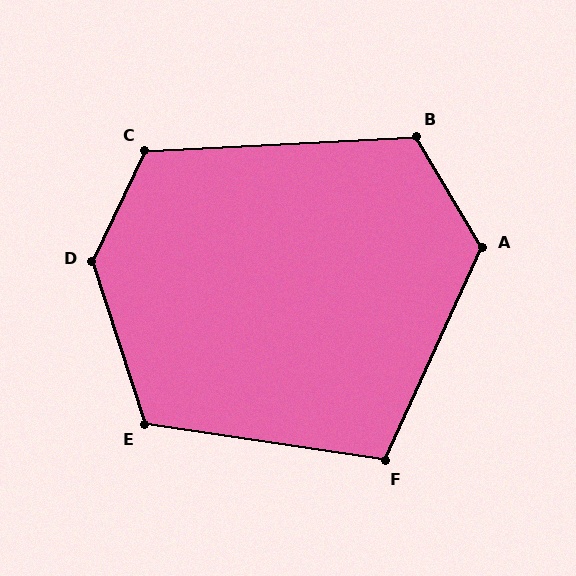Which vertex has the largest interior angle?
D, at approximately 136 degrees.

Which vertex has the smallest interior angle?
F, at approximately 106 degrees.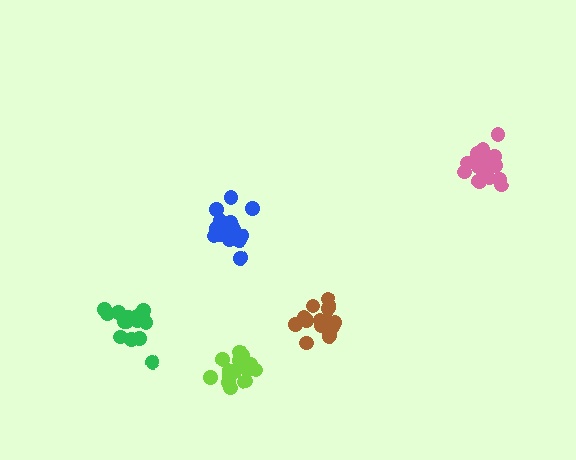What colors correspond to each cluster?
The clusters are colored: brown, blue, lime, green, pink.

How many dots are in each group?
Group 1: 16 dots, Group 2: 19 dots, Group 3: 17 dots, Group 4: 17 dots, Group 5: 21 dots (90 total).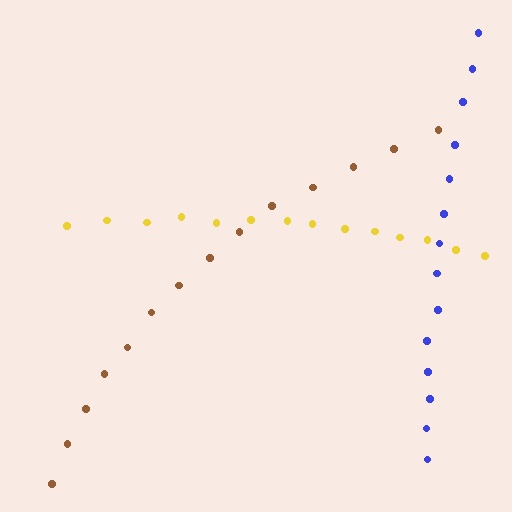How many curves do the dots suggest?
There are 3 distinct paths.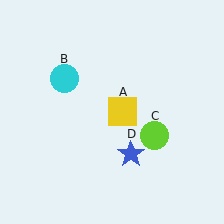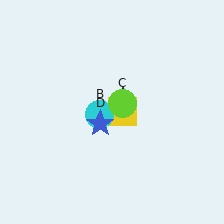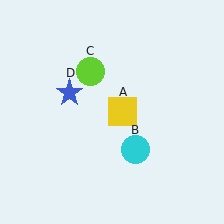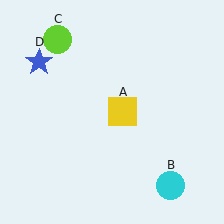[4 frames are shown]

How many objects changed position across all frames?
3 objects changed position: cyan circle (object B), lime circle (object C), blue star (object D).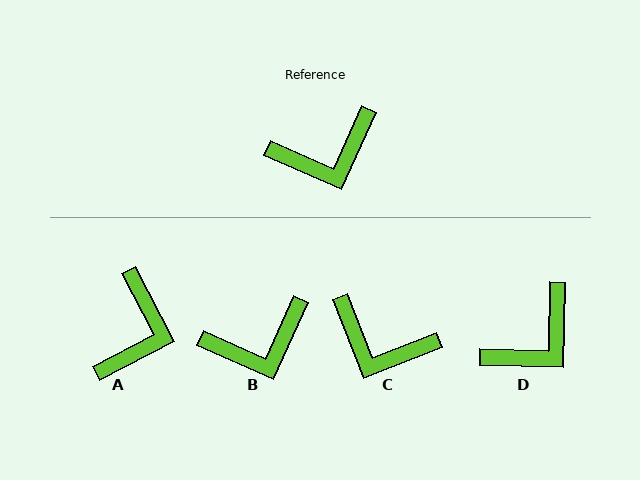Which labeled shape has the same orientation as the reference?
B.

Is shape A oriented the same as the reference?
No, it is off by about 52 degrees.